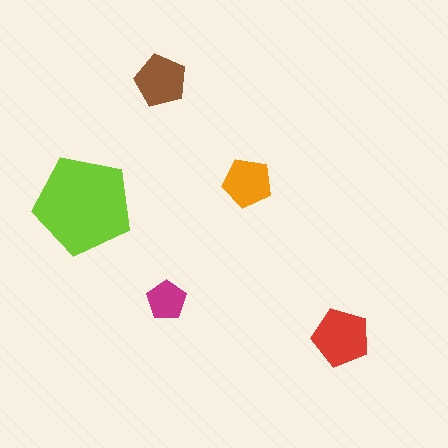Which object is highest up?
The brown pentagon is topmost.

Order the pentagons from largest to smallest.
the lime one, the red one, the brown one, the orange one, the magenta one.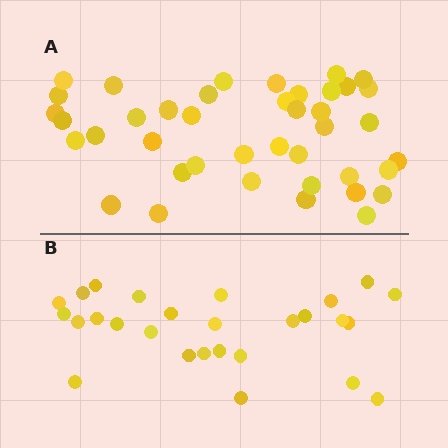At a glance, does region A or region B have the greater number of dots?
Region A (the top region) has more dots.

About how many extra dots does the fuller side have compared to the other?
Region A has approximately 15 more dots than region B.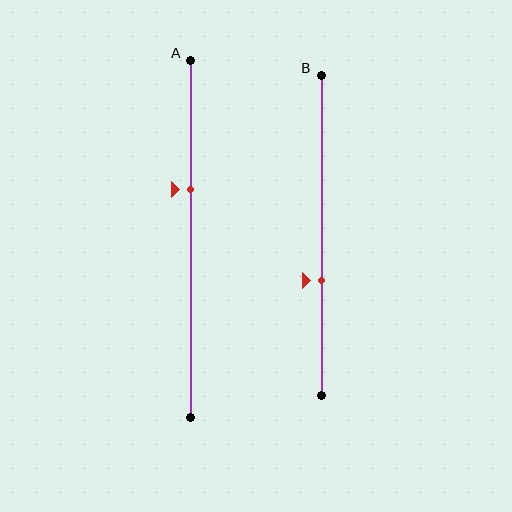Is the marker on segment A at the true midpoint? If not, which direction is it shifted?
No, the marker on segment A is shifted upward by about 14% of the segment length.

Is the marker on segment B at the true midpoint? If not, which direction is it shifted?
No, the marker on segment B is shifted downward by about 14% of the segment length.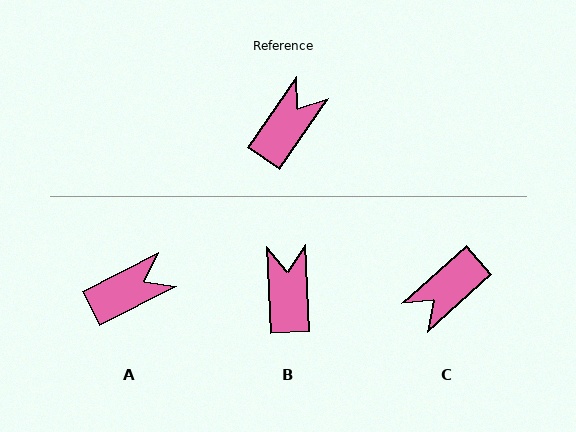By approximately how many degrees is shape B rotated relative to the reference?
Approximately 37 degrees counter-clockwise.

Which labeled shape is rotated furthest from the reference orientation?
C, about 166 degrees away.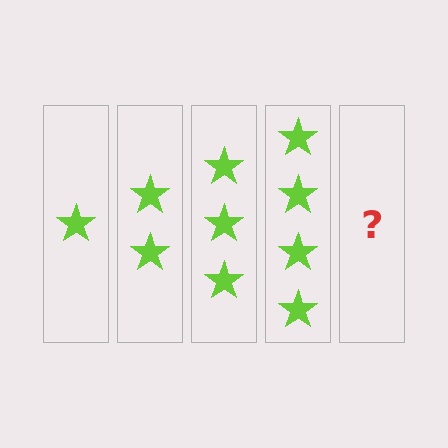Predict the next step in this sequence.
The next step is 5 stars.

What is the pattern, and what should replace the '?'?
The pattern is that each step adds one more star. The '?' should be 5 stars.